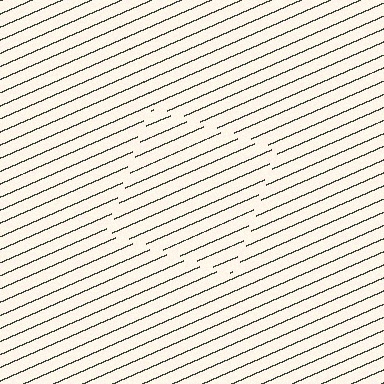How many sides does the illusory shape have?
4 sides — the line-ends trace a square.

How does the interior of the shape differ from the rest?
The interior of the shape contains the same grating, shifted by half a period — the contour is defined by the phase discontinuity where line-ends from the inner and outer gratings abut.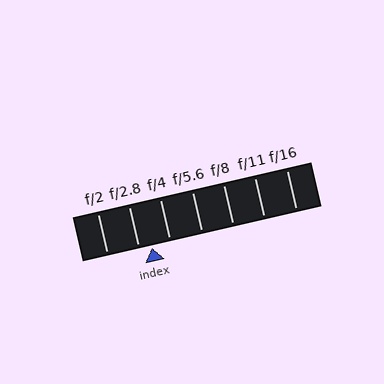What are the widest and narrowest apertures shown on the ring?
The widest aperture shown is f/2 and the narrowest is f/16.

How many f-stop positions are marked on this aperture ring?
There are 7 f-stop positions marked.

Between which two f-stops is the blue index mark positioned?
The index mark is between f/2.8 and f/4.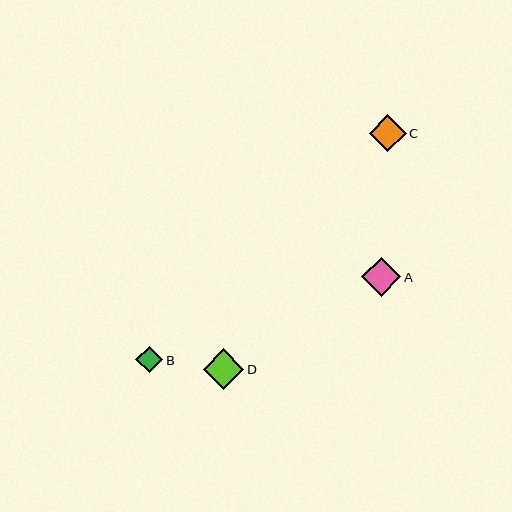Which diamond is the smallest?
Diamond B is the smallest with a size of approximately 27 pixels.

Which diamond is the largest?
Diamond D is the largest with a size of approximately 40 pixels.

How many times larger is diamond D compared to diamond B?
Diamond D is approximately 1.5 times the size of diamond B.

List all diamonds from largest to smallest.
From largest to smallest: D, A, C, B.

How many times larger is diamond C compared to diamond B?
Diamond C is approximately 1.4 times the size of diamond B.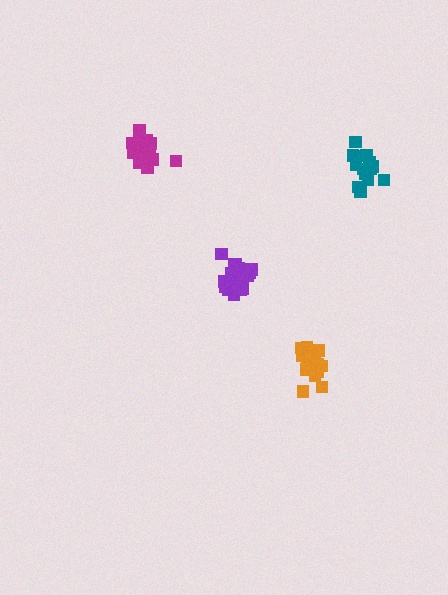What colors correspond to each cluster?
The clusters are colored: teal, orange, magenta, purple.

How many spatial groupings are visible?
There are 4 spatial groupings.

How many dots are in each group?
Group 1: 16 dots, Group 2: 15 dots, Group 3: 17 dots, Group 4: 21 dots (69 total).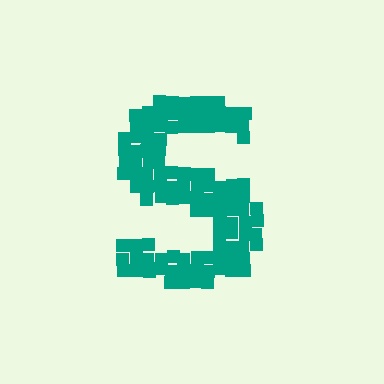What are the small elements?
The small elements are squares.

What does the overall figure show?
The overall figure shows the letter S.